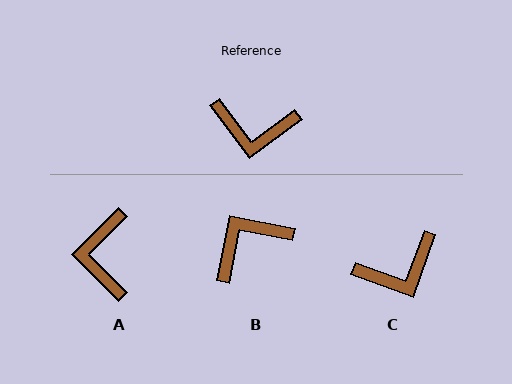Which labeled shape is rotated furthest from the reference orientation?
B, about 138 degrees away.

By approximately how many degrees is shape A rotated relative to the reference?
Approximately 82 degrees clockwise.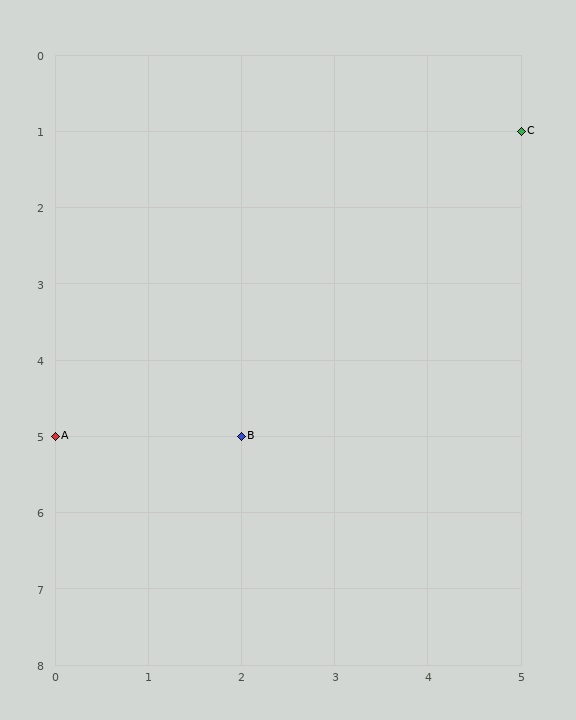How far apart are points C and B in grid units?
Points C and B are 3 columns and 4 rows apart (about 5.0 grid units diagonally).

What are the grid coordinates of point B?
Point B is at grid coordinates (2, 5).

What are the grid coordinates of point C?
Point C is at grid coordinates (5, 1).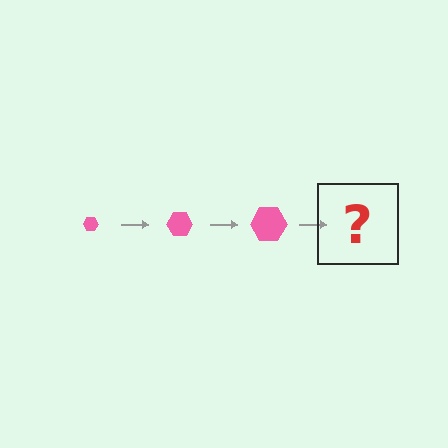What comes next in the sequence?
The next element should be a pink hexagon, larger than the previous one.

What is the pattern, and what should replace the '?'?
The pattern is that the hexagon gets progressively larger each step. The '?' should be a pink hexagon, larger than the previous one.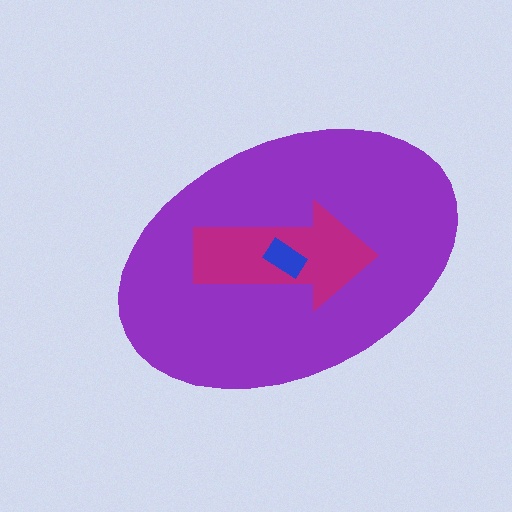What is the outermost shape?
The purple ellipse.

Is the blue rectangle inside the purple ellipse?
Yes.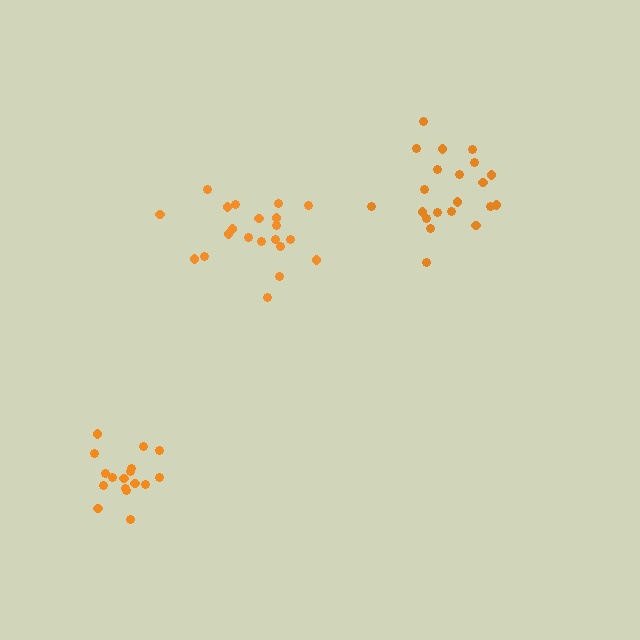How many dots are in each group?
Group 1: 21 dots, Group 2: 17 dots, Group 3: 21 dots (59 total).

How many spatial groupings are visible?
There are 3 spatial groupings.